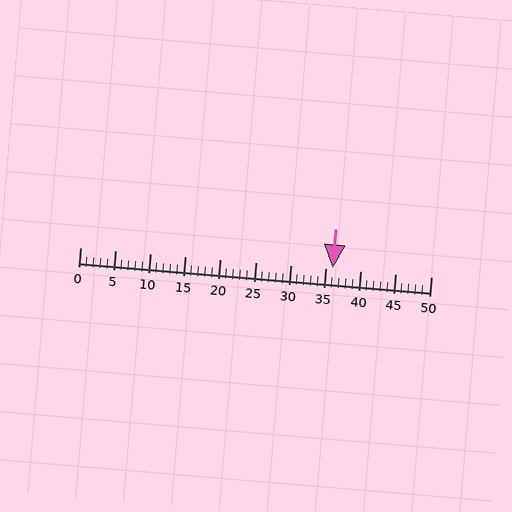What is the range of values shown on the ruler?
The ruler shows values from 0 to 50.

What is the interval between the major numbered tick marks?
The major tick marks are spaced 5 units apart.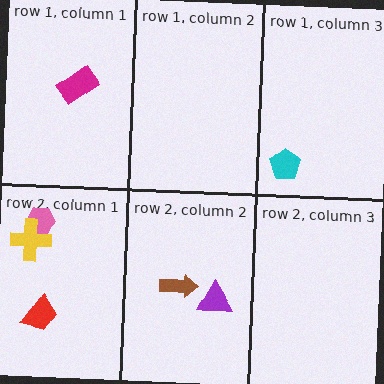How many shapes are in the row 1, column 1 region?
1.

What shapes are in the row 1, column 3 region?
The cyan pentagon.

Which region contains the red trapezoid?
The row 2, column 1 region.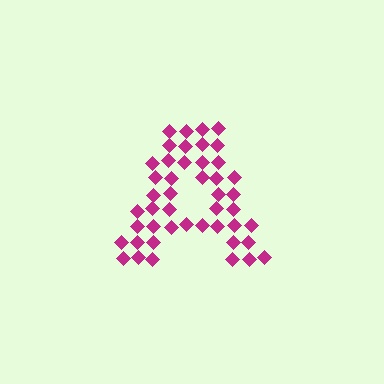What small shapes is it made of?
It is made of small diamonds.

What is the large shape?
The large shape is the letter A.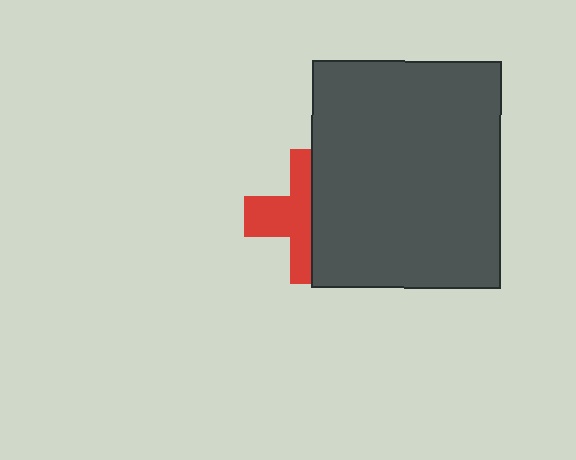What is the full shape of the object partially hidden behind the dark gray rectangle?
The partially hidden object is a red cross.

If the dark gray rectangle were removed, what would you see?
You would see the complete red cross.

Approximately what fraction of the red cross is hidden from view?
Roughly 49% of the red cross is hidden behind the dark gray rectangle.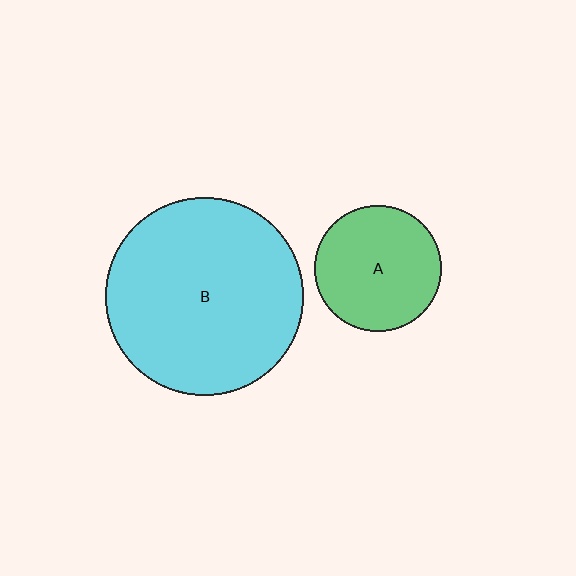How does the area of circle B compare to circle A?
Approximately 2.5 times.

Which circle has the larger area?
Circle B (cyan).